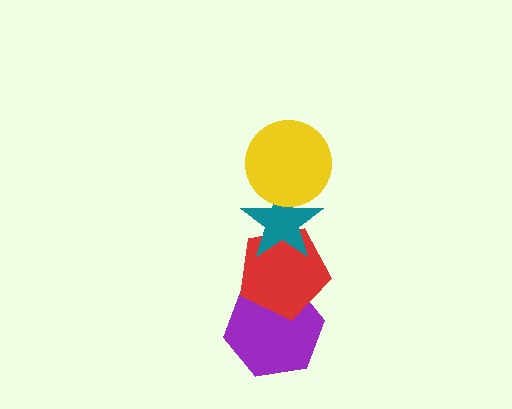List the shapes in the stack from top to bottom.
From top to bottom: the yellow circle, the teal star, the red pentagon, the purple hexagon.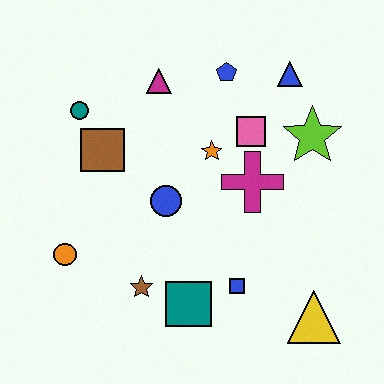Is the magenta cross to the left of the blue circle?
No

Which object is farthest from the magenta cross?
The orange circle is farthest from the magenta cross.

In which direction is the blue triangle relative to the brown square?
The blue triangle is to the right of the brown square.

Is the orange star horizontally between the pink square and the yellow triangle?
No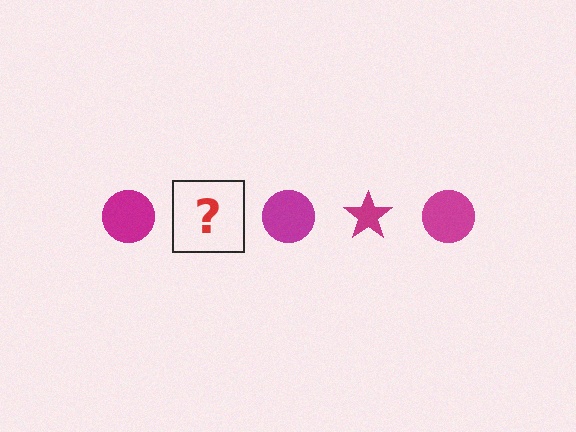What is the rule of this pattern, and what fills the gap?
The rule is that the pattern cycles through circle, star shapes in magenta. The gap should be filled with a magenta star.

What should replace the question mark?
The question mark should be replaced with a magenta star.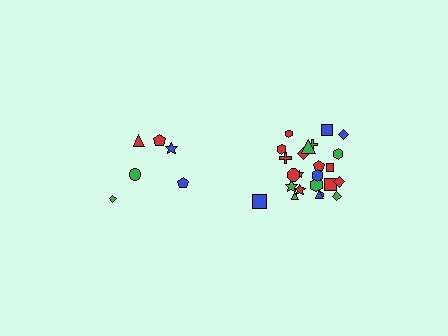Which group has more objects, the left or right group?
The right group.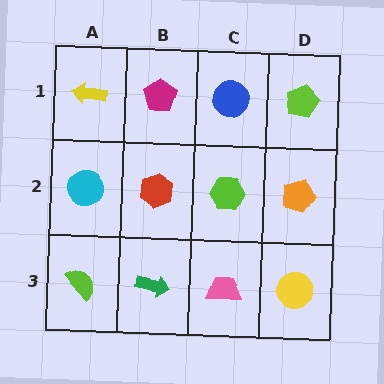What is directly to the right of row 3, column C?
A yellow circle.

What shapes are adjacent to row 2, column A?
A yellow arrow (row 1, column A), a lime semicircle (row 3, column A), a red hexagon (row 2, column B).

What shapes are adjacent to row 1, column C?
A lime hexagon (row 2, column C), a magenta pentagon (row 1, column B), a lime pentagon (row 1, column D).